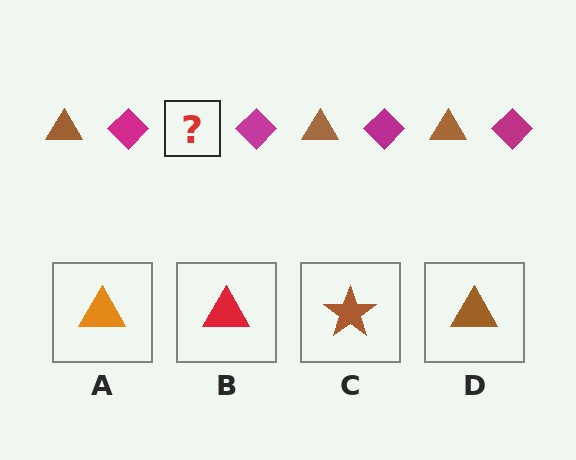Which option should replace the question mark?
Option D.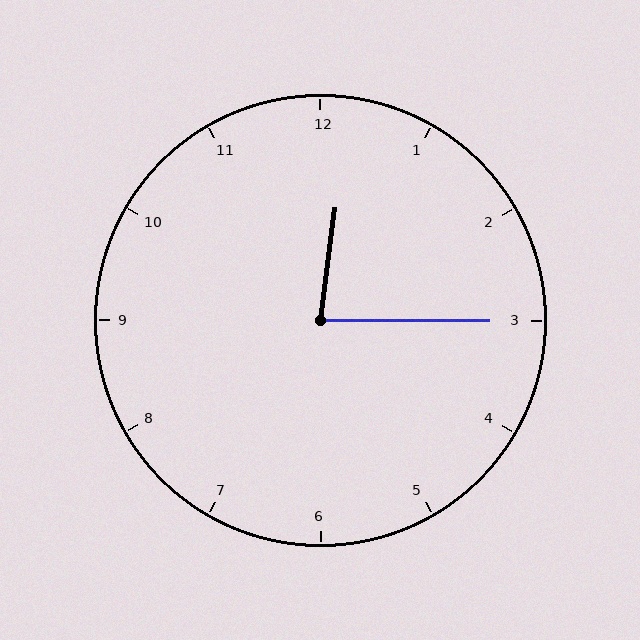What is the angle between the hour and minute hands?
Approximately 82 degrees.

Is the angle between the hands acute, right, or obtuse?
It is acute.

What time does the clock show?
12:15.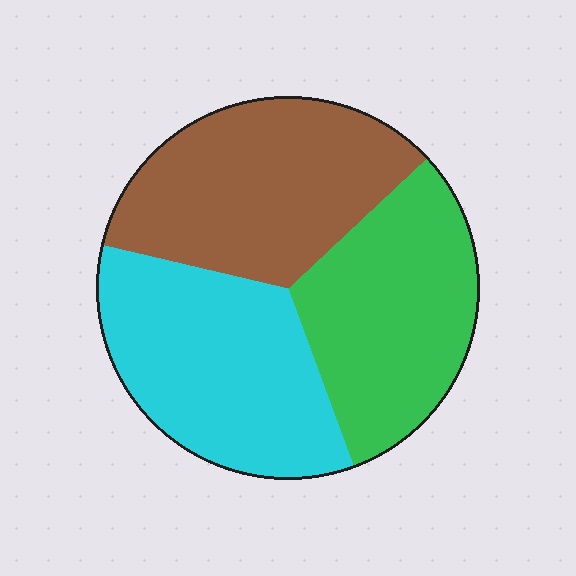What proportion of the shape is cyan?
Cyan covers about 35% of the shape.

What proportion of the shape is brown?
Brown takes up between a third and a half of the shape.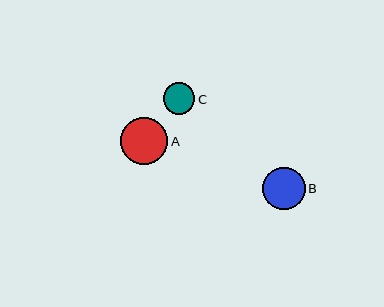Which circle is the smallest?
Circle C is the smallest with a size of approximately 32 pixels.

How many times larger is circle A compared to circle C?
Circle A is approximately 1.5 times the size of circle C.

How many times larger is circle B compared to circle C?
Circle B is approximately 1.3 times the size of circle C.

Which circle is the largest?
Circle A is the largest with a size of approximately 47 pixels.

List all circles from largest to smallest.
From largest to smallest: A, B, C.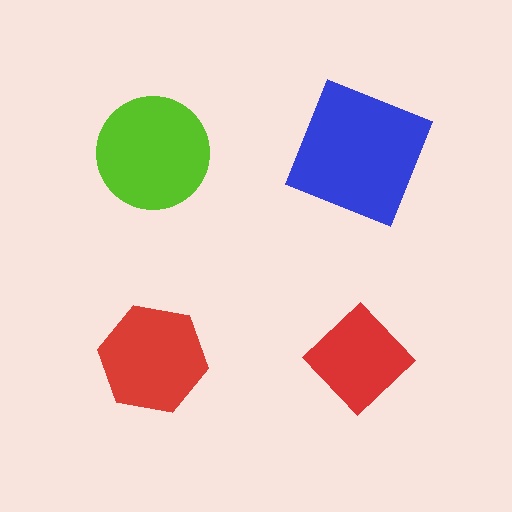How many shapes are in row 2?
2 shapes.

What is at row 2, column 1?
A red hexagon.